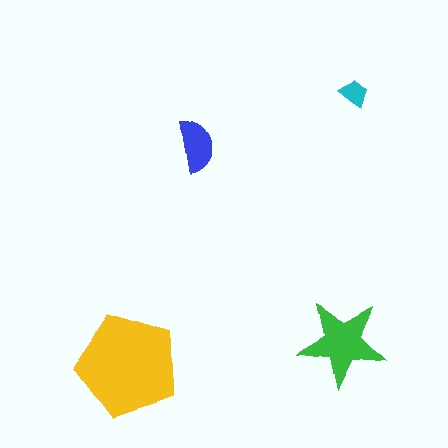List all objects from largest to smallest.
The yellow pentagon, the green star, the blue semicircle, the cyan trapezoid.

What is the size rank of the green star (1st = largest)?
2nd.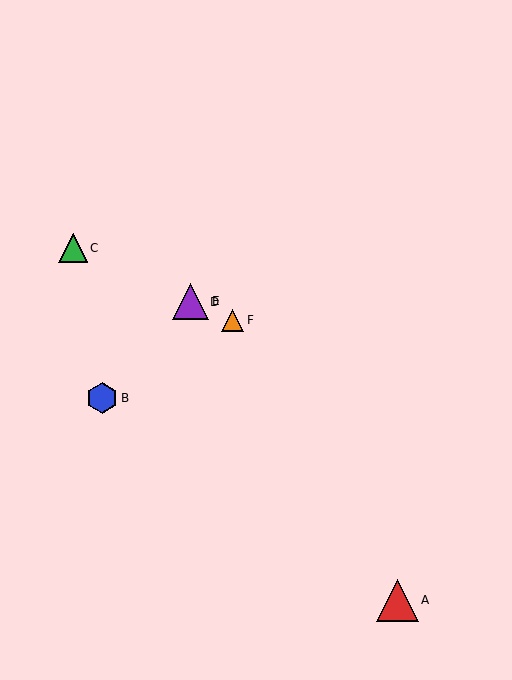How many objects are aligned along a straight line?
4 objects (C, D, E, F) are aligned along a straight line.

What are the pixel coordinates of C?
Object C is at (73, 248).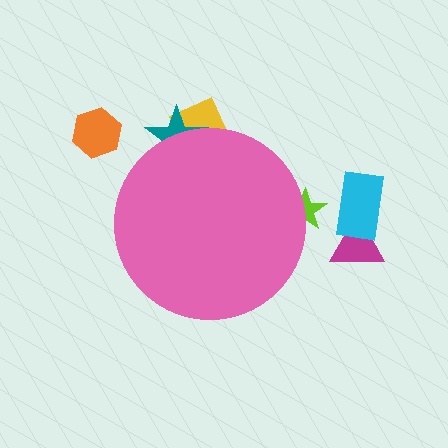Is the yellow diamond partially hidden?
Yes, the yellow diamond is partially hidden behind the pink circle.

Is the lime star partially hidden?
Yes, the lime star is partially hidden behind the pink circle.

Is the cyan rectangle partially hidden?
No, the cyan rectangle is fully visible.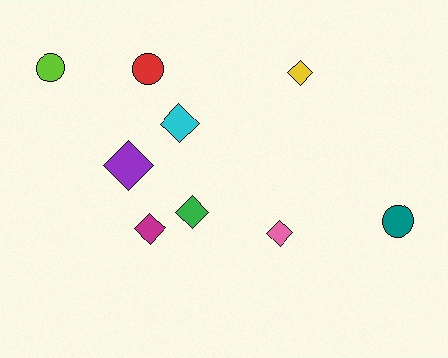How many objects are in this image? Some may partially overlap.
There are 9 objects.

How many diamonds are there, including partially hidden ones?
There are 6 diamonds.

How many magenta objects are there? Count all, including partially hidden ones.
There is 1 magenta object.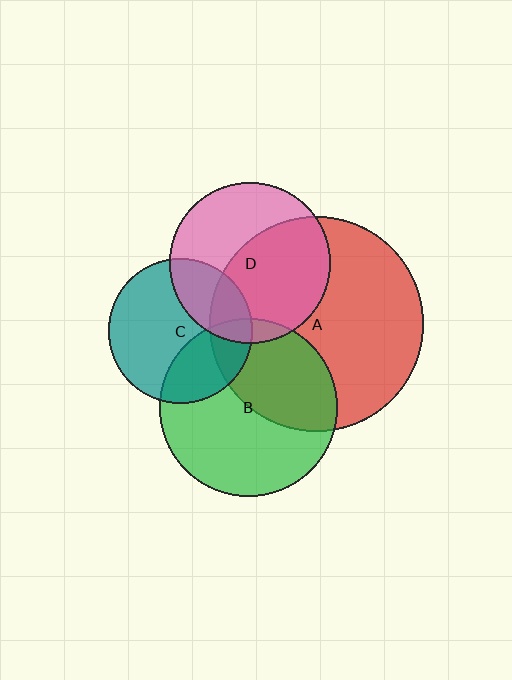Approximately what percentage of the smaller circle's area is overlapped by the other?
Approximately 40%.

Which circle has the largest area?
Circle A (red).